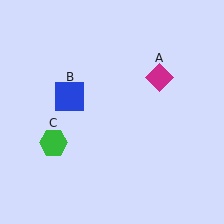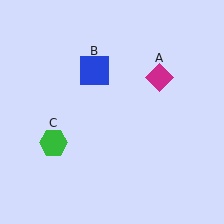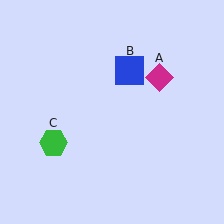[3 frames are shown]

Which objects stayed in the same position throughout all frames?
Magenta diamond (object A) and green hexagon (object C) remained stationary.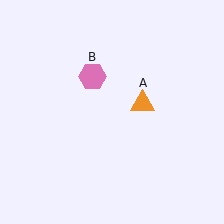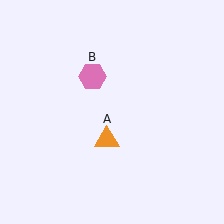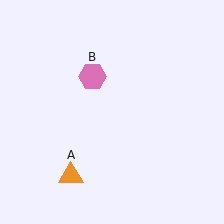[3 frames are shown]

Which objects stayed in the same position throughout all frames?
Pink hexagon (object B) remained stationary.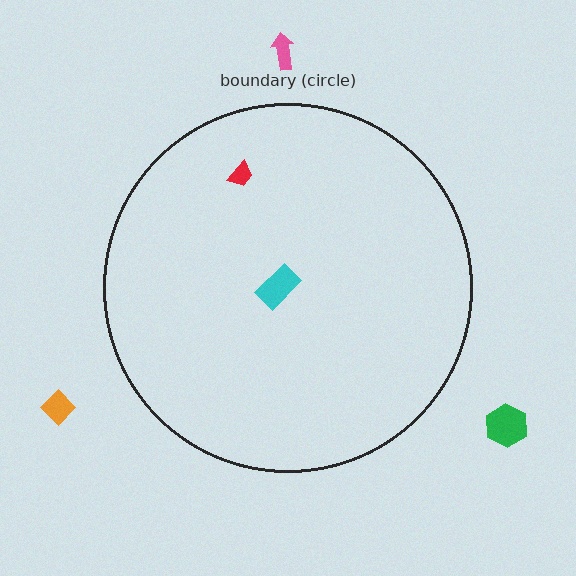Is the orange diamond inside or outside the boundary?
Outside.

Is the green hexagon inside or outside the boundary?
Outside.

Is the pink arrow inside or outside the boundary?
Outside.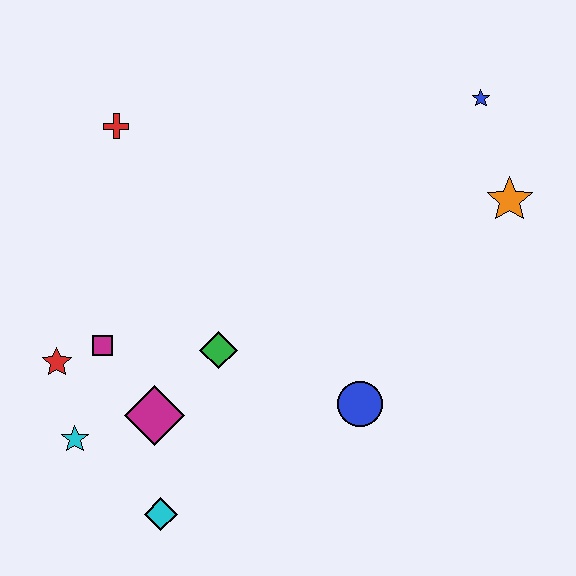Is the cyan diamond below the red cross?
Yes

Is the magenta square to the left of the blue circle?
Yes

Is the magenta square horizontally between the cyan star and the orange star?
Yes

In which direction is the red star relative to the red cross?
The red star is below the red cross.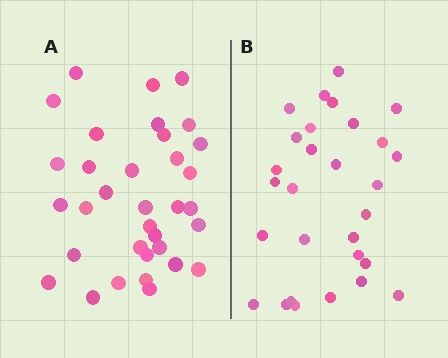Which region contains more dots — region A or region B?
Region A (the left region) has more dots.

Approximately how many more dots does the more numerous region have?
Region A has about 5 more dots than region B.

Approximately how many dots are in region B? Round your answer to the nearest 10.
About 30 dots. (The exact count is 29, which rounds to 30.)